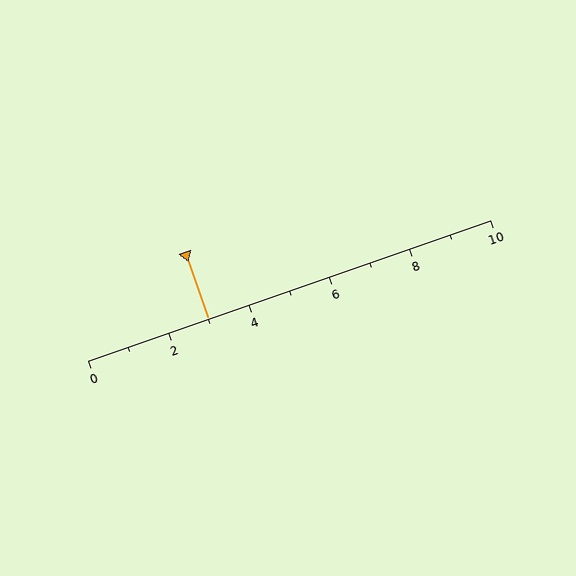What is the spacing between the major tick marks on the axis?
The major ticks are spaced 2 apart.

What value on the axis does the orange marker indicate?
The marker indicates approximately 3.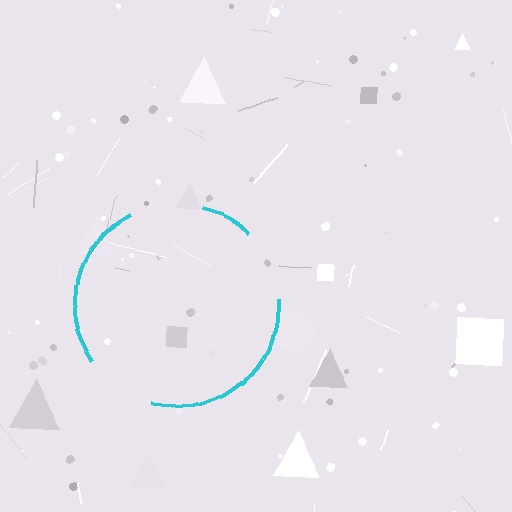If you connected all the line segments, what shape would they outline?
They would outline a circle.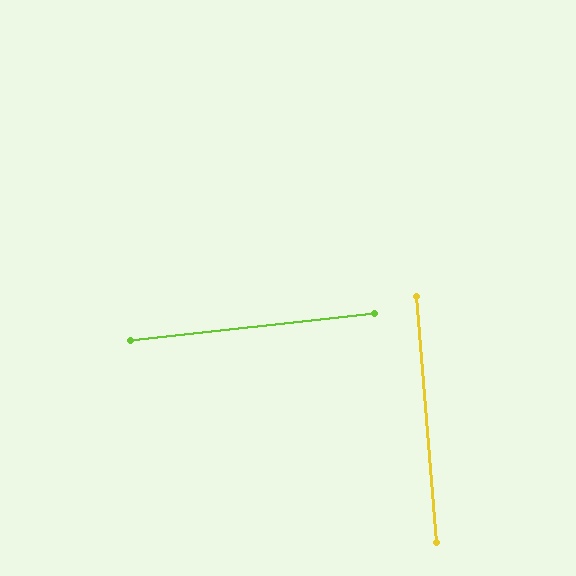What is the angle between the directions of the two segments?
Approximately 88 degrees.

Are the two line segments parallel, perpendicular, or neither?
Perpendicular — they meet at approximately 88°.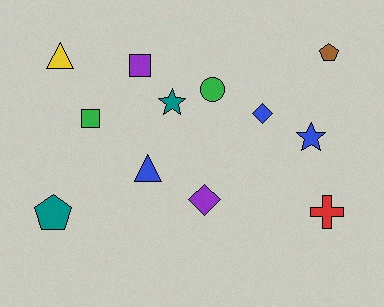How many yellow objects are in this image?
There is 1 yellow object.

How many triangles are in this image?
There are 2 triangles.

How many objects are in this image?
There are 12 objects.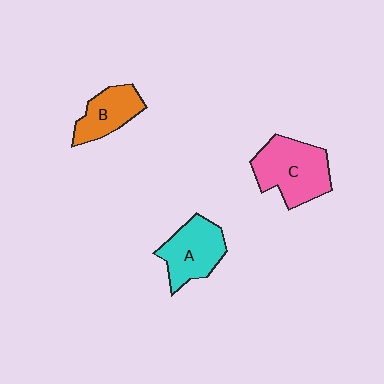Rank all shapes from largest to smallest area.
From largest to smallest: C (pink), A (cyan), B (orange).